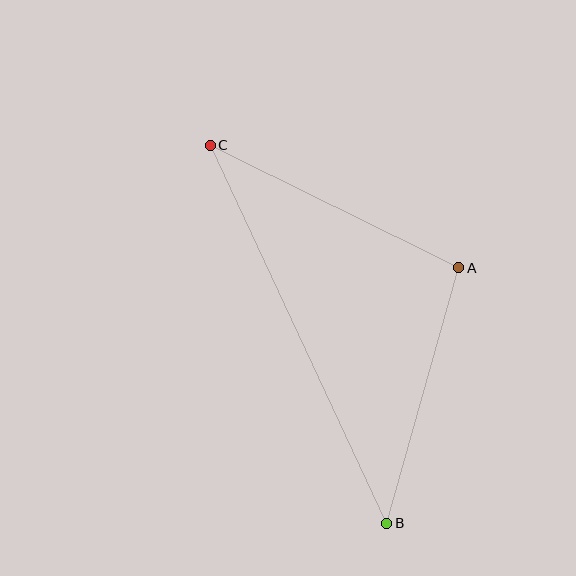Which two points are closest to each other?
Points A and B are closest to each other.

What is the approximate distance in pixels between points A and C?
The distance between A and C is approximately 277 pixels.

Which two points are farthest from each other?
Points B and C are farthest from each other.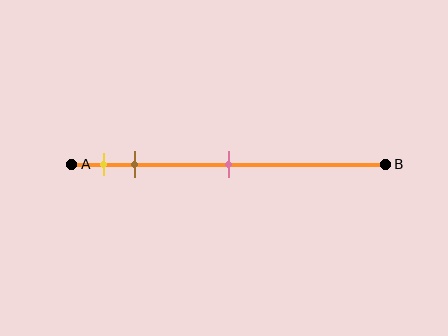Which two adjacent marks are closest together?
The yellow and brown marks are the closest adjacent pair.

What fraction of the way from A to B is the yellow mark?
The yellow mark is approximately 10% (0.1) of the way from A to B.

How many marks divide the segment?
There are 3 marks dividing the segment.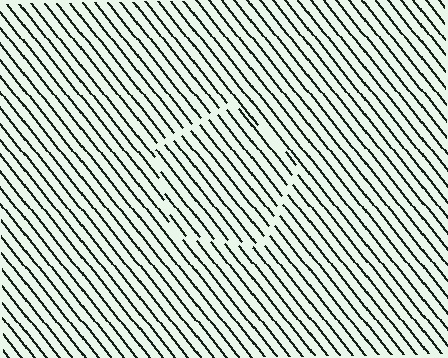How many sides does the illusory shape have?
5 sides — the line-ends trace a pentagon.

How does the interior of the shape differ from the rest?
The interior of the shape contains the same grating, shifted by half a period — the contour is defined by the phase discontinuity where line-ends from the inner and outer gratings abut.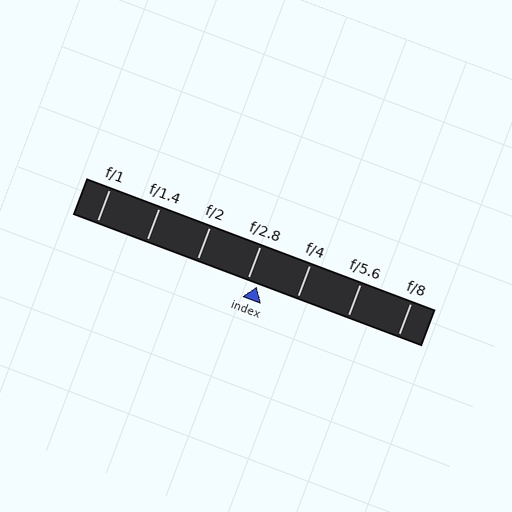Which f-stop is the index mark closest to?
The index mark is closest to f/2.8.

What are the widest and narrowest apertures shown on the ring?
The widest aperture shown is f/1 and the narrowest is f/8.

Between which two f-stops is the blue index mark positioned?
The index mark is between f/2.8 and f/4.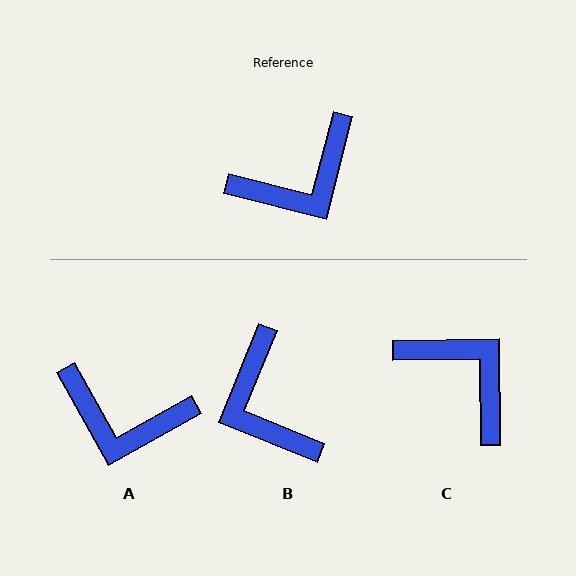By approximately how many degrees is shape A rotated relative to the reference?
Approximately 46 degrees clockwise.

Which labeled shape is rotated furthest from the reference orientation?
C, about 105 degrees away.